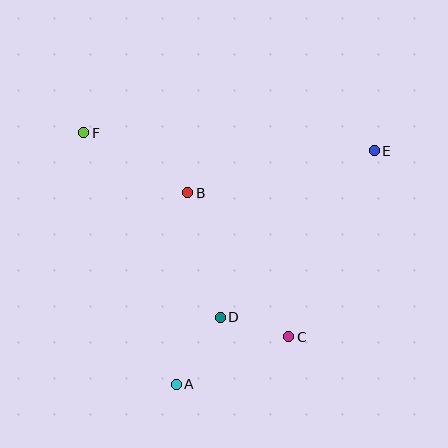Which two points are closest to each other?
Points C and D are closest to each other.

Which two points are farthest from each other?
Points A and E are farthest from each other.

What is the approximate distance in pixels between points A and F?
The distance between A and F is approximately 268 pixels.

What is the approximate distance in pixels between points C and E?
The distance between C and E is approximately 205 pixels.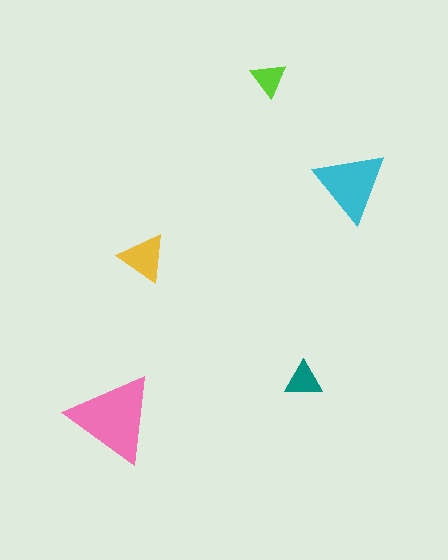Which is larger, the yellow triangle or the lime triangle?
The yellow one.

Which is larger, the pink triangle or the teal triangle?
The pink one.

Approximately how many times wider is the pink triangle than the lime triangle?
About 2.5 times wider.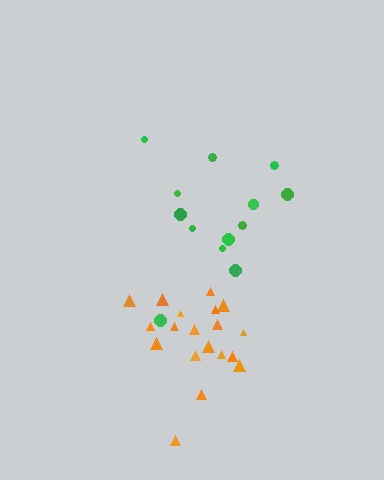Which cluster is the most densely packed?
Orange.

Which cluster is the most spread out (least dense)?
Green.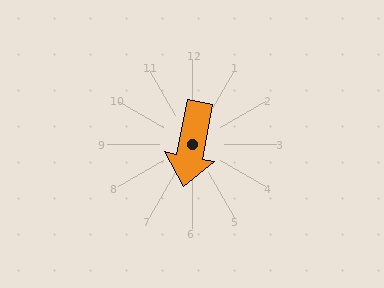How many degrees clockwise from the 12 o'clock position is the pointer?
Approximately 191 degrees.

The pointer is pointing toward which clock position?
Roughly 6 o'clock.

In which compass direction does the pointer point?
South.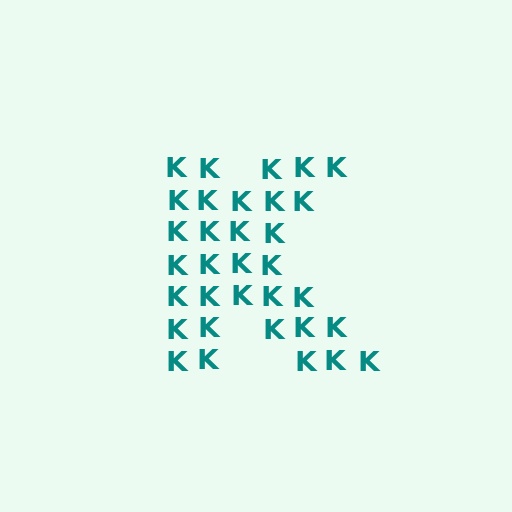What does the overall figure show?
The overall figure shows the letter K.